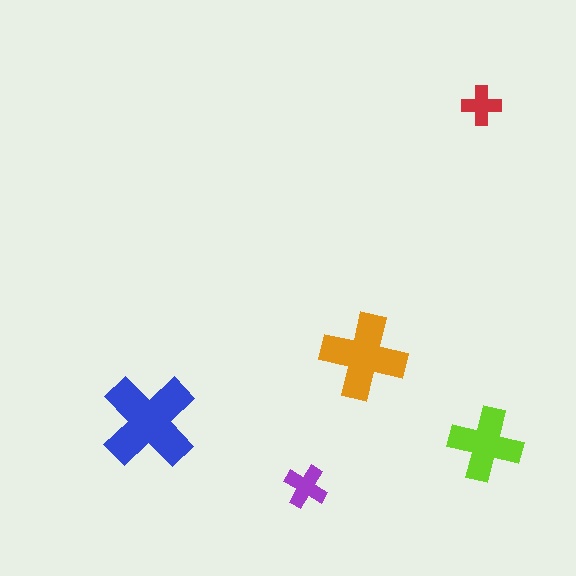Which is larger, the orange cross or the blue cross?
The blue one.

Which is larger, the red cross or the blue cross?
The blue one.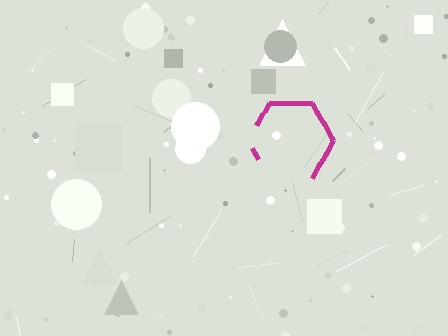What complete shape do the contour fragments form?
The contour fragments form a hexagon.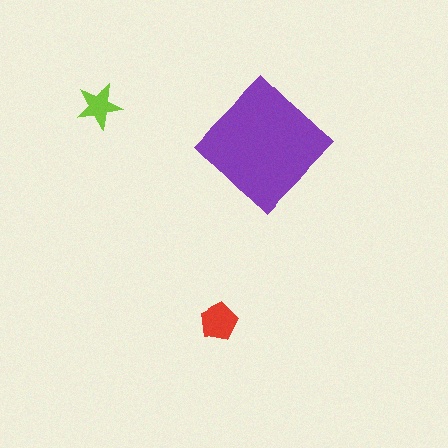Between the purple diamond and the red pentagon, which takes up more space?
The purple diamond.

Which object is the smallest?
The lime star.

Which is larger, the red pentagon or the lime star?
The red pentagon.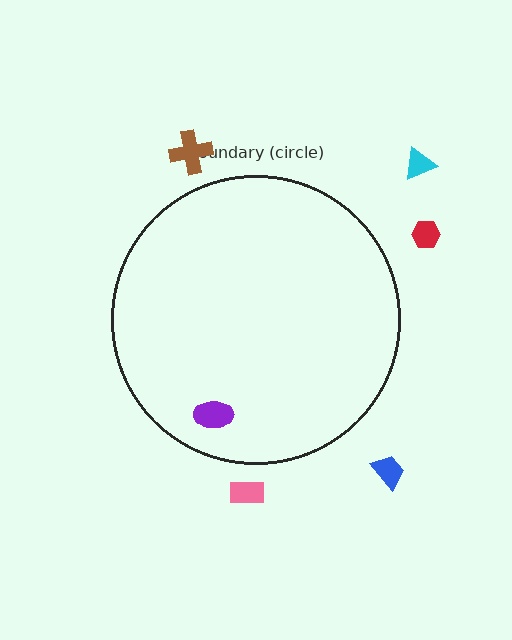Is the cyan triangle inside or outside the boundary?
Outside.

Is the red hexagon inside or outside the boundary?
Outside.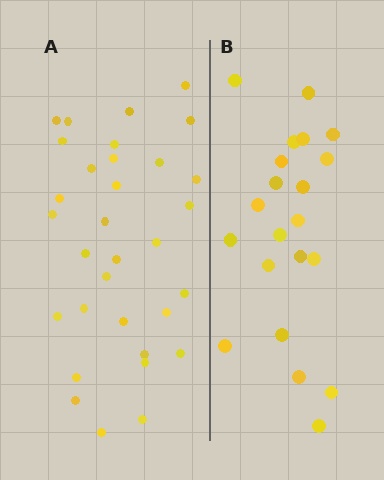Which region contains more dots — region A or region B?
Region A (the left region) has more dots.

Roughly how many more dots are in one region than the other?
Region A has roughly 12 or so more dots than region B.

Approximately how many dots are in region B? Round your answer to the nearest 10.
About 20 dots. (The exact count is 21, which rounds to 20.)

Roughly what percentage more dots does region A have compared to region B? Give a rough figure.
About 50% more.